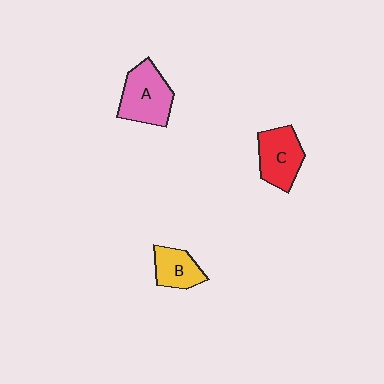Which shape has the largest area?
Shape A (pink).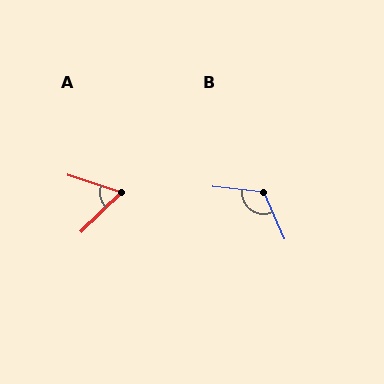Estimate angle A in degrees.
Approximately 62 degrees.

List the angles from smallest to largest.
A (62°), B (120°).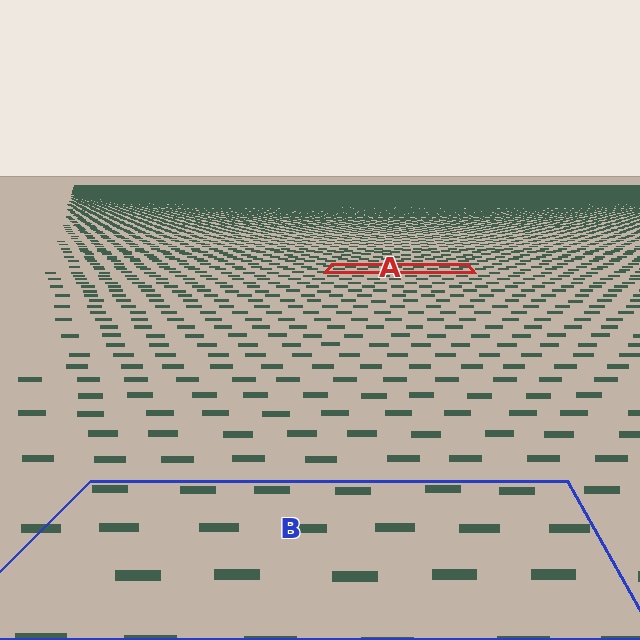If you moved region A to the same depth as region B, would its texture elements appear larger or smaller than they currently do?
They would appear larger. At a closer depth, the same texture elements are projected at a bigger on-screen size.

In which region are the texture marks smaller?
The texture marks are smaller in region A, because it is farther away.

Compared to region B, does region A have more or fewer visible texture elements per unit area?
Region A has more texture elements per unit area — they are packed more densely because it is farther away.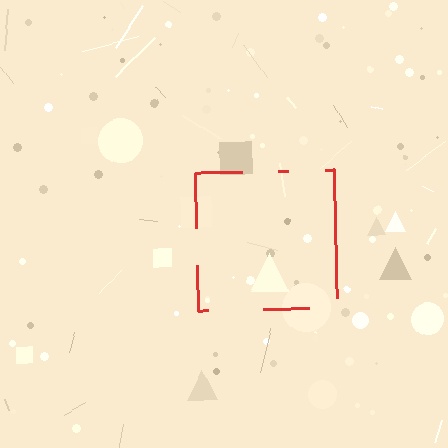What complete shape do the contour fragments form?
The contour fragments form a square.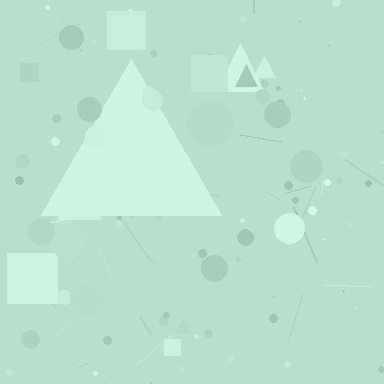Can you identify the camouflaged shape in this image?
The camouflaged shape is a triangle.